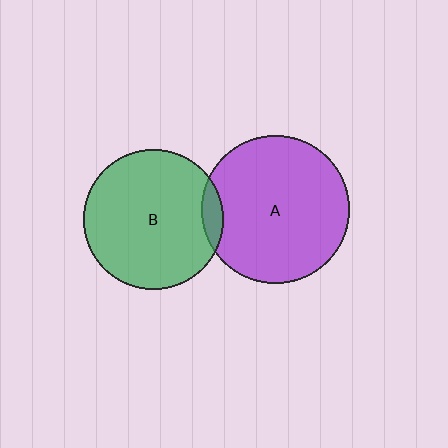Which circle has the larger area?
Circle A (purple).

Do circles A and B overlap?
Yes.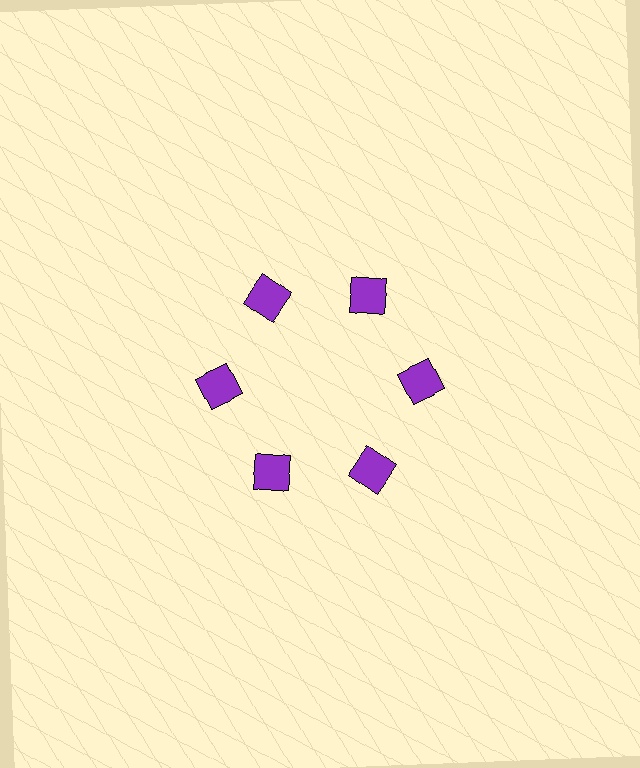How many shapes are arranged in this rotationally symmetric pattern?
There are 6 shapes, arranged in 6 groups of 1.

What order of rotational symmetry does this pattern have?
This pattern has 6-fold rotational symmetry.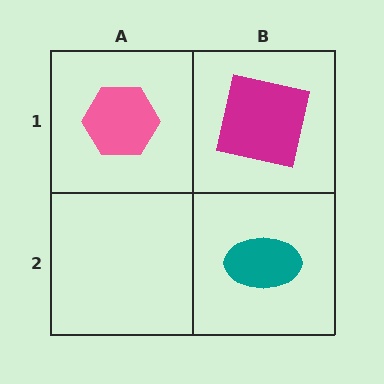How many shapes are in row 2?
1 shape.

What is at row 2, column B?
A teal ellipse.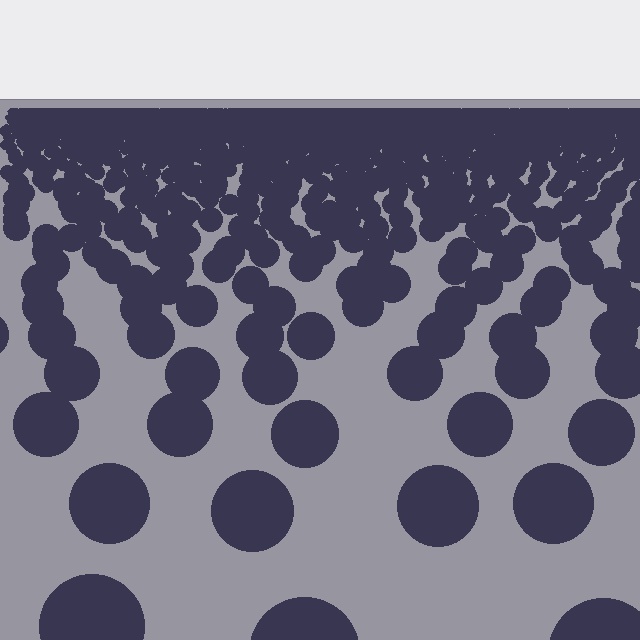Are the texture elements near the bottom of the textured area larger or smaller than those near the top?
Larger. Near the bottom, elements are closer to the viewer and appear at a bigger on-screen size.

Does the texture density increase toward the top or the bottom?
Density increases toward the top.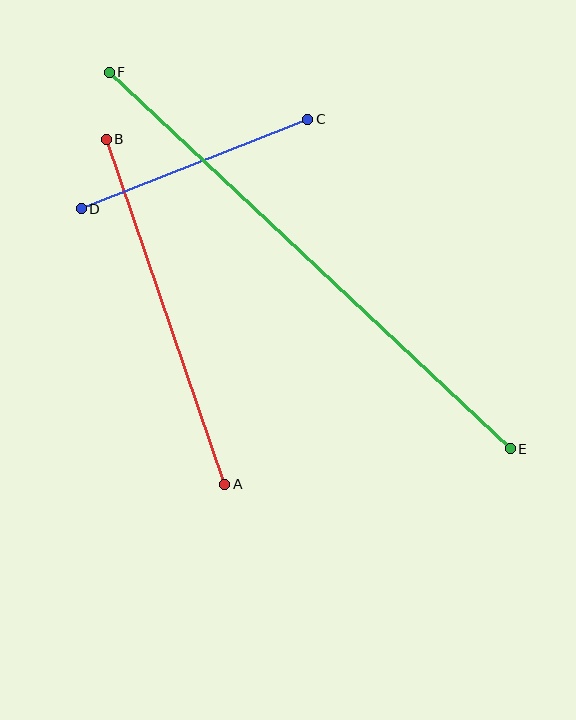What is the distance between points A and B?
The distance is approximately 365 pixels.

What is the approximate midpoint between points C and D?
The midpoint is at approximately (194, 164) pixels.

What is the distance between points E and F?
The distance is approximately 550 pixels.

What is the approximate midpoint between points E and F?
The midpoint is at approximately (310, 260) pixels.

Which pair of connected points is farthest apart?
Points E and F are farthest apart.